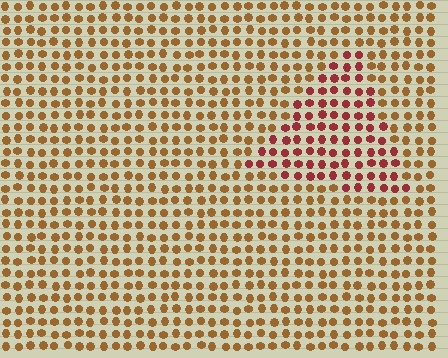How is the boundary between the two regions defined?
The boundary is defined purely by a slight shift in hue (about 37 degrees). Spacing, size, and orientation are identical on both sides.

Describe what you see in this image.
The image is filled with small brown elements in a uniform arrangement. A triangle-shaped region is visible where the elements are tinted to a slightly different hue, forming a subtle color boundary.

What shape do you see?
I see a triangle.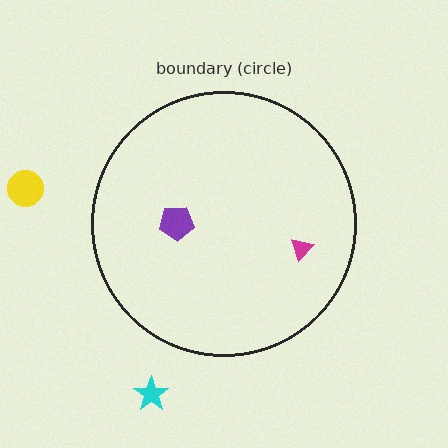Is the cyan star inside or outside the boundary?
Outside.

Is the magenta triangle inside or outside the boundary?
Inside.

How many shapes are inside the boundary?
2 inside, 2 outside.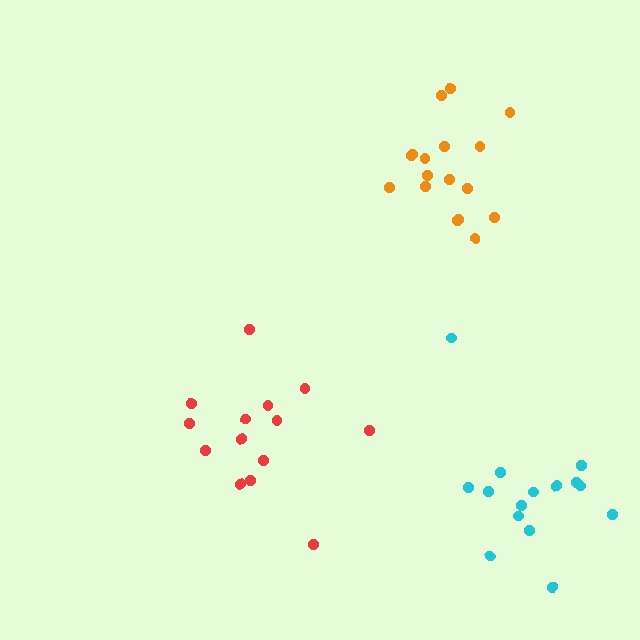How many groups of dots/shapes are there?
There are 3 groups.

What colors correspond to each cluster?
The clusters are colored: red, orange, cyan.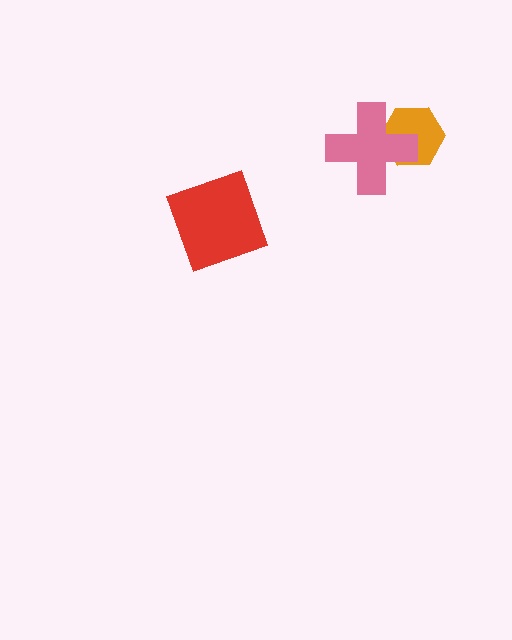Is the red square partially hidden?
No, no other shape covers it.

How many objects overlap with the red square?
0 objects overlap with the red square.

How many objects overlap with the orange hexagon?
1 object overlaps with the orange hexagon.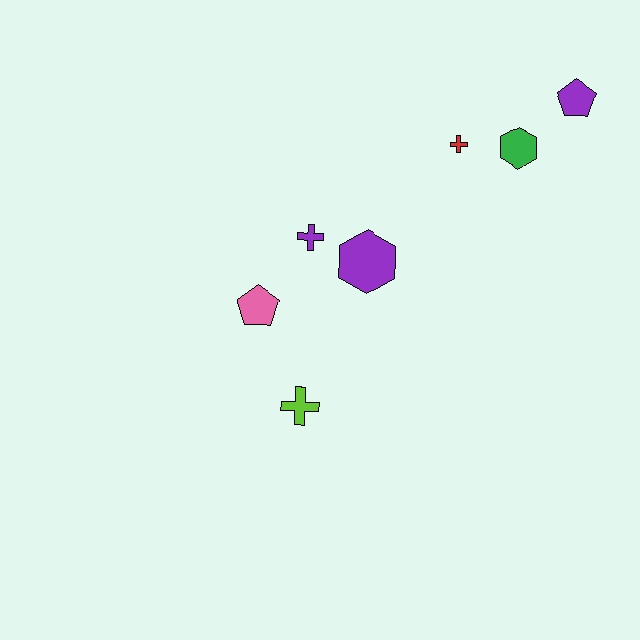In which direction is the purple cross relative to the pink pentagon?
The purple cross is above the pink pentagon.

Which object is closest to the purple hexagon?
The purple cross is closest to the purple hexagon.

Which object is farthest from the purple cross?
The purple pentagon is farthest from the purple cross.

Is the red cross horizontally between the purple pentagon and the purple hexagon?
Yes